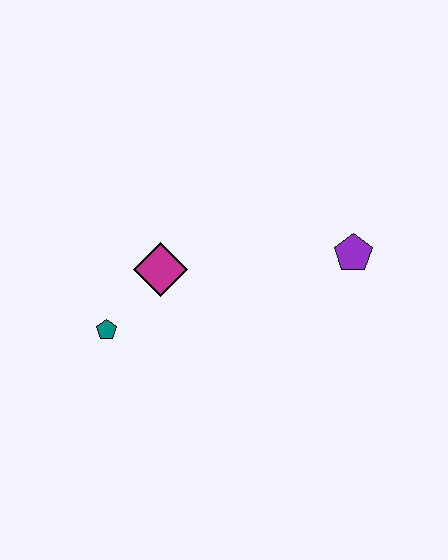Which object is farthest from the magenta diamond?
The purple pentagon is farthest from the magenta diamond.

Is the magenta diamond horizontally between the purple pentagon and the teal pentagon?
Yes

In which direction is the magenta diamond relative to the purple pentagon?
The magenta diamond is to the left of the purple pentagon.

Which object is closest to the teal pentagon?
The magenta diamond is closest to the teal pentagon.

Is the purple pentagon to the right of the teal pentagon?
Yes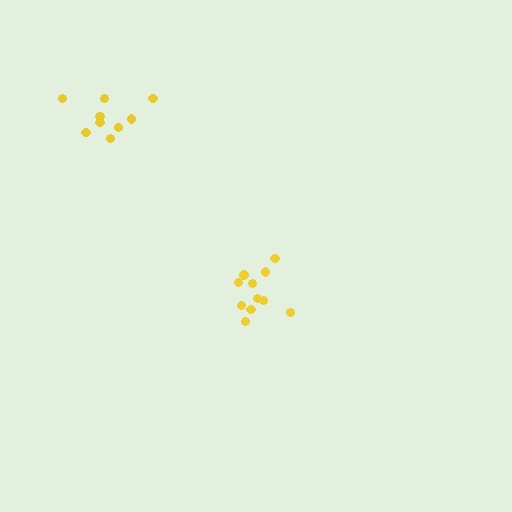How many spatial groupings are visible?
There are 2 spatial groupings.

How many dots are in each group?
Group 1: 11 dots, Group 2: 10 dots (21 total).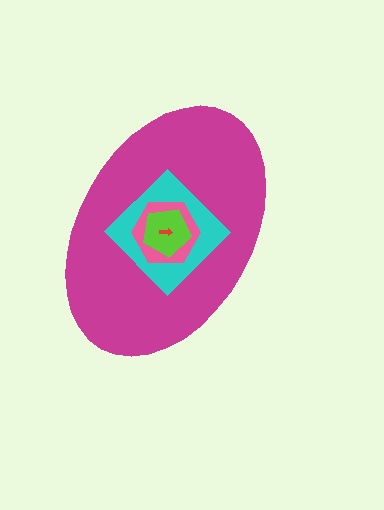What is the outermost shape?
The magenta ellipse.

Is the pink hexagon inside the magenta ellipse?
Yes.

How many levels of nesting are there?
5.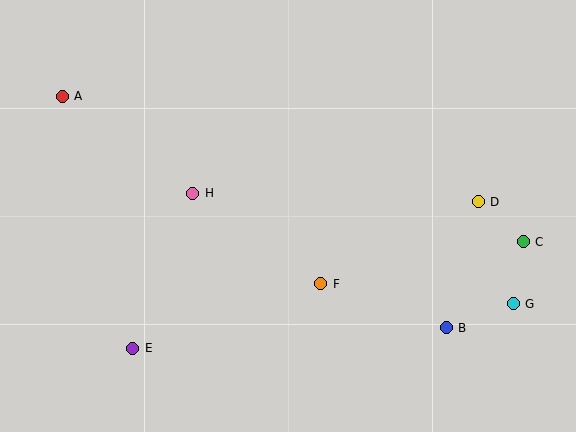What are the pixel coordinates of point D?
Point D is at (478, 202).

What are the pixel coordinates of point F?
Point F is at (321, 284).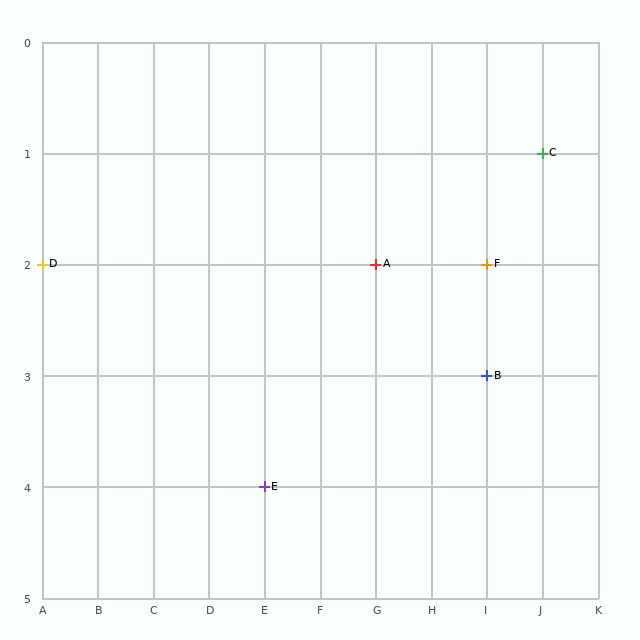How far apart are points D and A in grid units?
Points D and A are 6 columns apart.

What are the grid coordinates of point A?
Point A is at grid coordinates (G, 2).